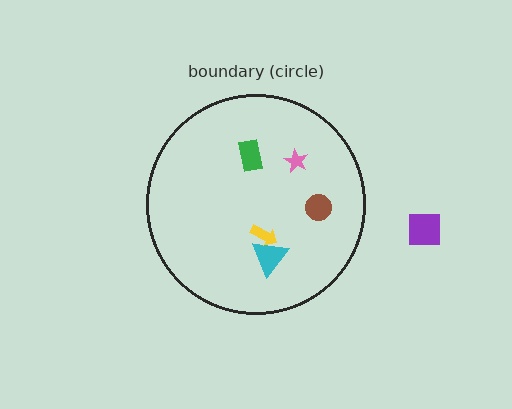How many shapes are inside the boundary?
5 inside, 1 outside.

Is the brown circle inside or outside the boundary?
Inside.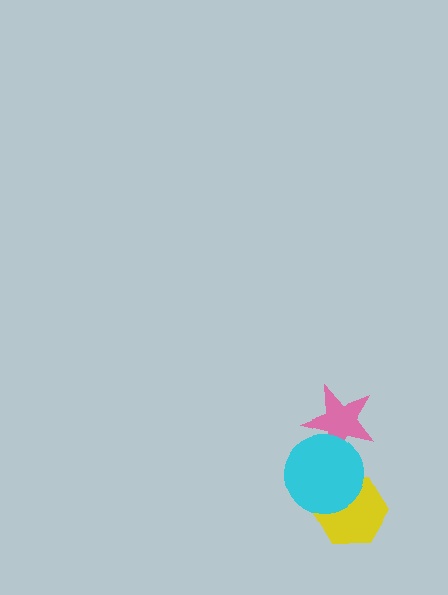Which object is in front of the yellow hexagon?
The cyan circle is in front of the yellow hexagon.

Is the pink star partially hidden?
Yes, it is partially covered by another shape.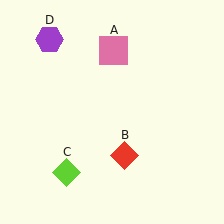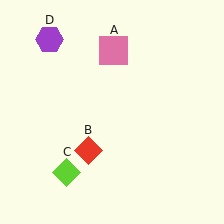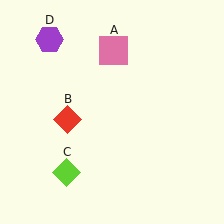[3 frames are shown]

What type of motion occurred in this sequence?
The red diamond (object B) rotated clockwise around the center of the scene.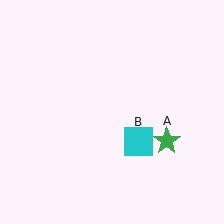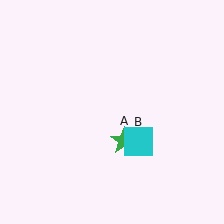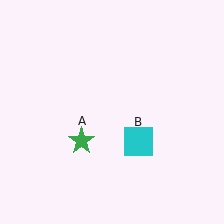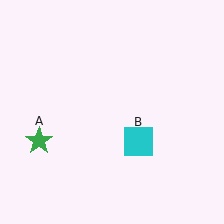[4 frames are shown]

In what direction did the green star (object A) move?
The green star (object A) moved left.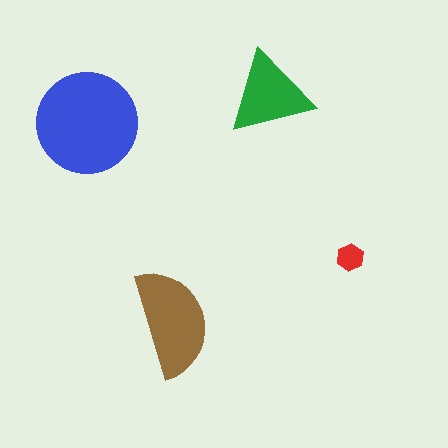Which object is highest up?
The green triangle is topmost.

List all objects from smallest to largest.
The red hexagon, the green triangle, the brown semicircle, the blue circle.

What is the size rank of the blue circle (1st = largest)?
1st.